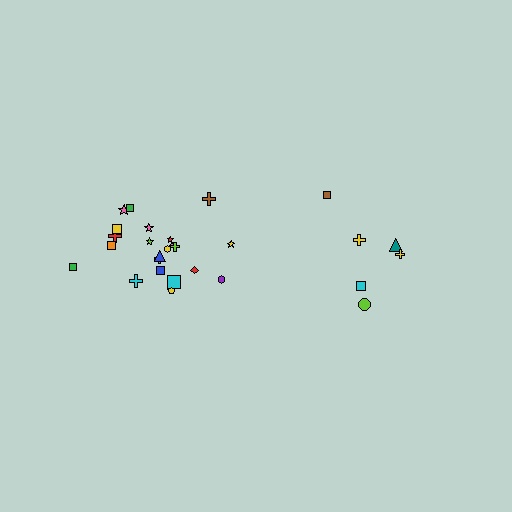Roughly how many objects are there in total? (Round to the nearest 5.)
Roughly 30 objects in total.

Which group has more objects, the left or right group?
The left group.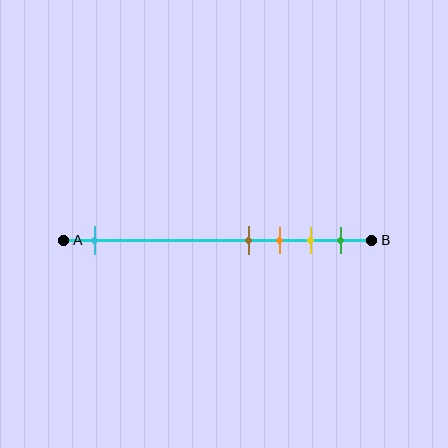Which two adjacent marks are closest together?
The brown and orange marks are the closest adjacent pair.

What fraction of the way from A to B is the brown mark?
The brown mark is approximately 60% (0.6) of the way from A to B.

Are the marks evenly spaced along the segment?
No, the marks are not evenly spaced.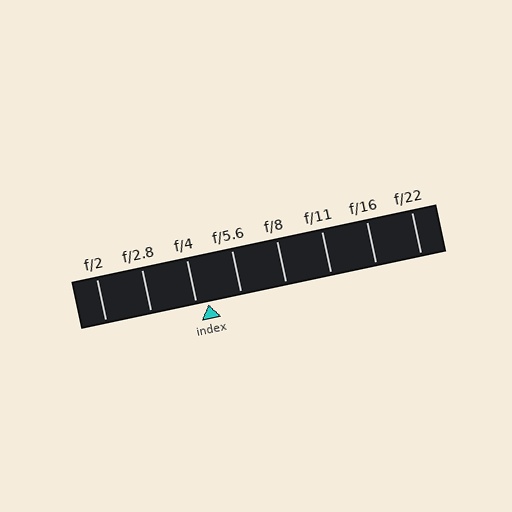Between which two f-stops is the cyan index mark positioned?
The index mark is between f/4 and f/5.6.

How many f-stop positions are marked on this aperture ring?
There are 8 f-stop positions marked.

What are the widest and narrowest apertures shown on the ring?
The widest aperture shown is f/2 and the narrowest is f/22.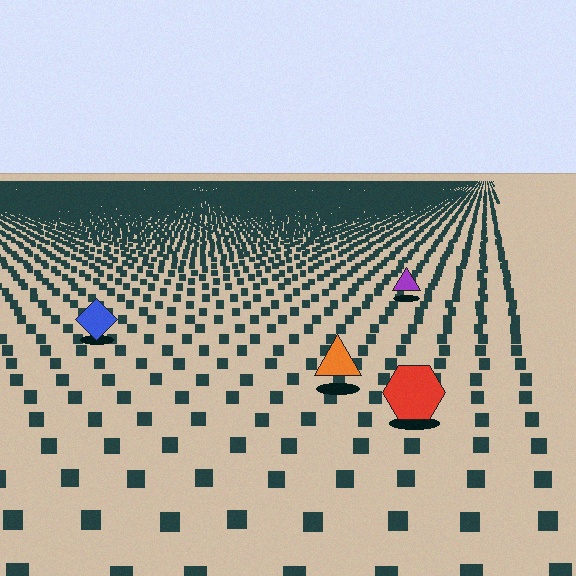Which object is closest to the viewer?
The red hexagon is closest. The texture marks near it are larger and more spread out.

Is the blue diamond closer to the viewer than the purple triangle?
Yes. The blue diamond is closer — you can tell from the texture gradient: the ground texture is coarser near it.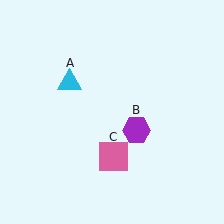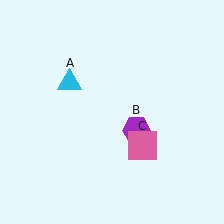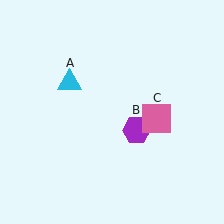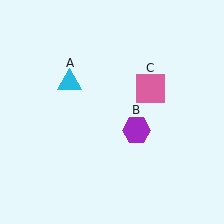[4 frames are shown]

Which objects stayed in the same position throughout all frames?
Cyan triangle (object A) and purple hexagon (object B) remained stationary.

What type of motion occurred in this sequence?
The pink square (object C) rotated counterclockwise around the center of the scene.